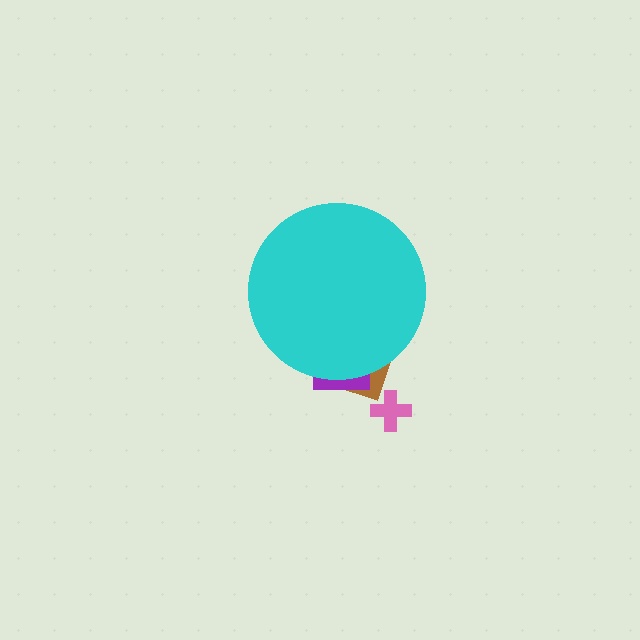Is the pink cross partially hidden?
No, the pink cross is fully visible.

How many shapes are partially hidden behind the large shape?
2 shapes are partially hidden.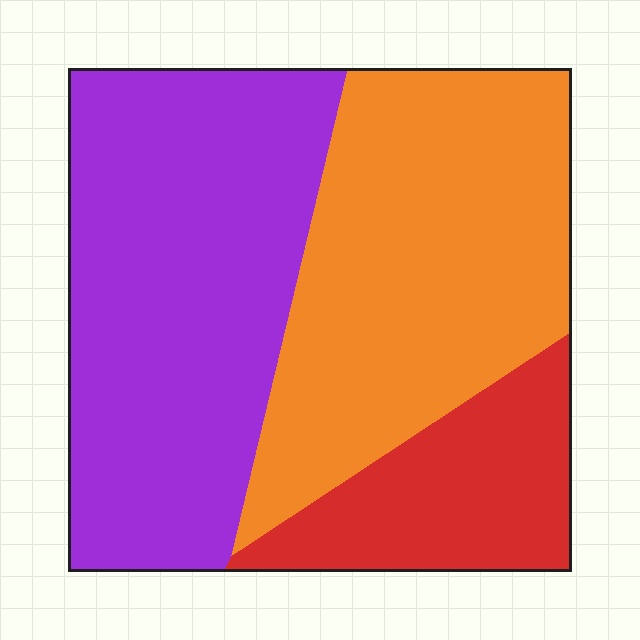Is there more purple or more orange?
Purple.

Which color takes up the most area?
Purple, at roughly 45%.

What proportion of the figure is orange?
Orange takes up about two fifths (2/5) of the figure.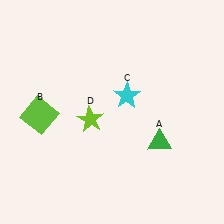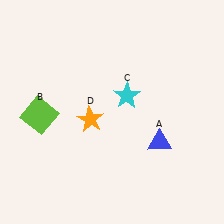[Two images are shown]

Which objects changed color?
A changed from green to blue. D changed from lime to orange.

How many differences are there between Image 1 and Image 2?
There are 2 differences between the two images.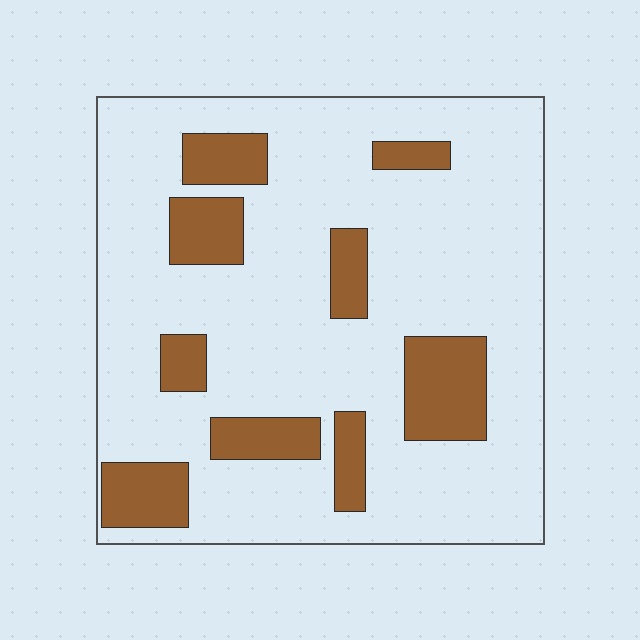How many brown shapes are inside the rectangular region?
9.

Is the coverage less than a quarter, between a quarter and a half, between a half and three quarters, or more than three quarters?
Less than a quarter.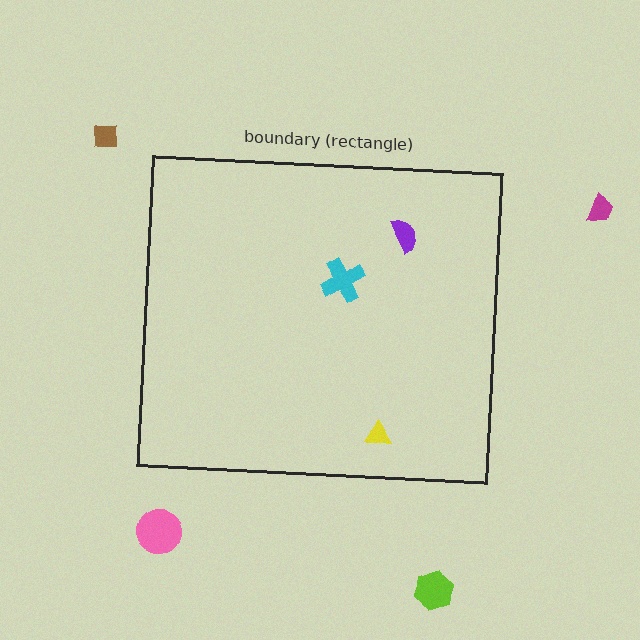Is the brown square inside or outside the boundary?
Outside.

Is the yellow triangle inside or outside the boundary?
Inside.